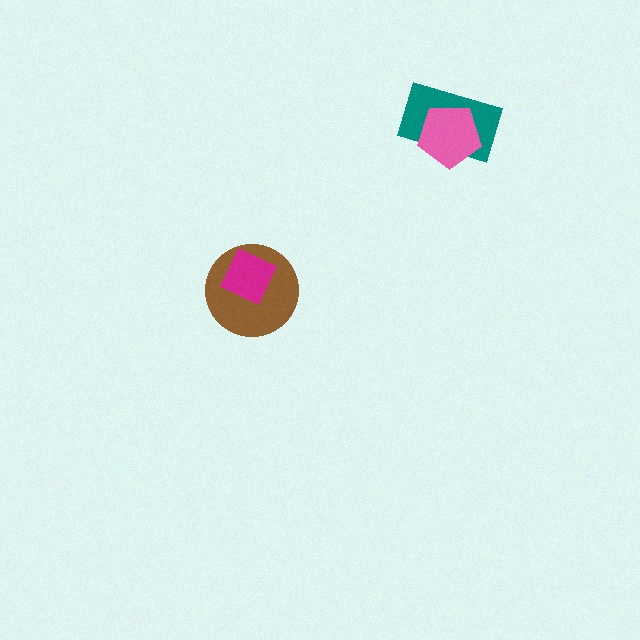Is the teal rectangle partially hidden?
Yes, it is partially covered by another shape.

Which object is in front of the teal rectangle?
The pink pentagon is in front of the teal rectangle.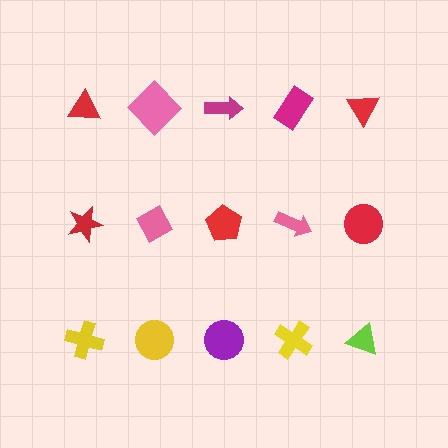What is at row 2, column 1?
A red star.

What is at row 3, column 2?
A yellow circle.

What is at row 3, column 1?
A yellow cross.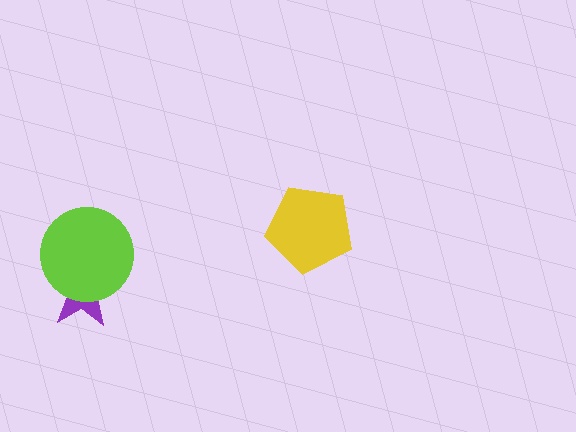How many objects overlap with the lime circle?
1 object overlaps with the lime circle.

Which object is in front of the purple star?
The lime circle is in front of the purple star.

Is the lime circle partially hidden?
No, no other shape covers it.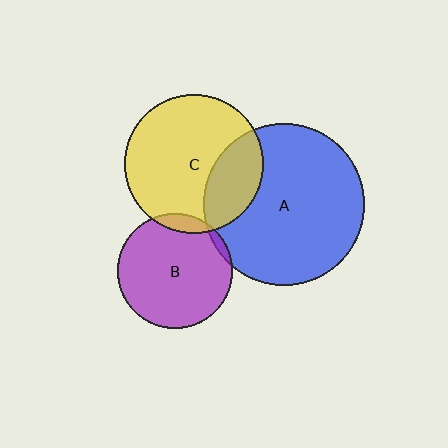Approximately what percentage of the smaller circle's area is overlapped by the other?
Approximately 5%.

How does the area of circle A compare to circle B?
Approximately 2.0 times.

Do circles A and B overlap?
Yes.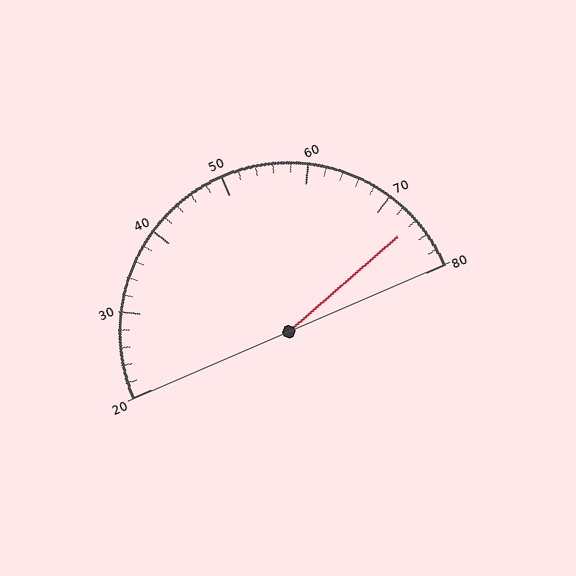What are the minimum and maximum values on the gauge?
The gauge ranges from 20 to 80.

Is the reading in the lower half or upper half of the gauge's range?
The reading is in the upper half of the range (20 to 80).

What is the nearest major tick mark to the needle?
The nearest major tick mark is 70.